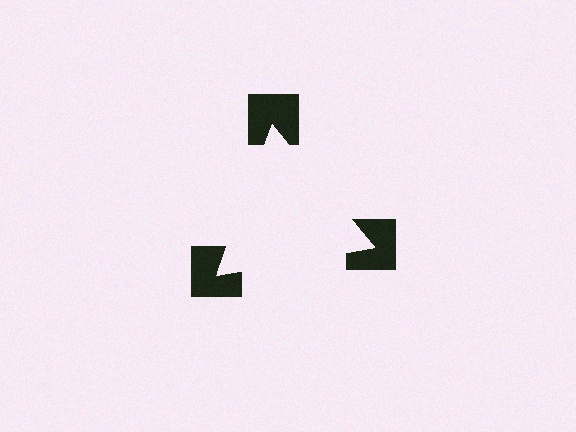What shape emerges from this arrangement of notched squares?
An illusory triangle — its edges are inferred from the aligned wedge cuts in the notched squares, not physically drawn.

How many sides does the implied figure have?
3 sides.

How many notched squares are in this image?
There are 3 — one at each vertex of the illusory triangle.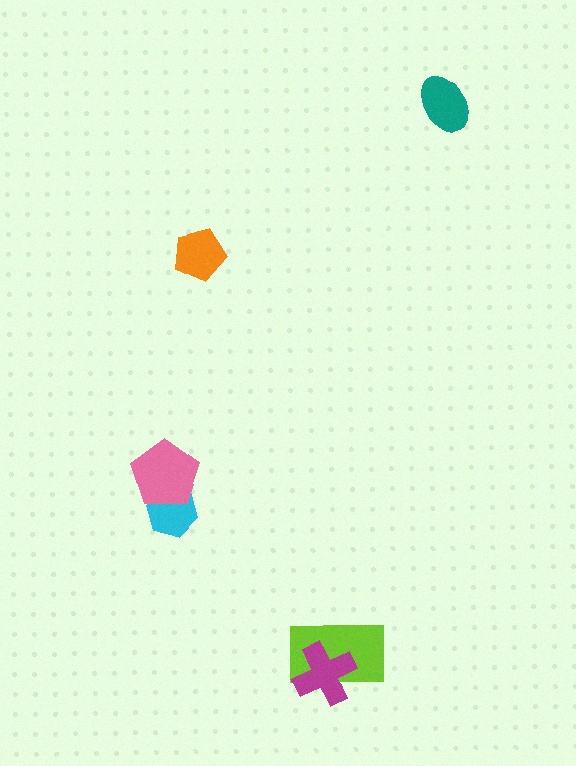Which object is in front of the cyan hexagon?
The pink pentagon is in front of the cyan hexagon.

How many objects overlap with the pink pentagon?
1 object overlaps with the pink pentagon.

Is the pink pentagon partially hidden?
No, no other shape covers it.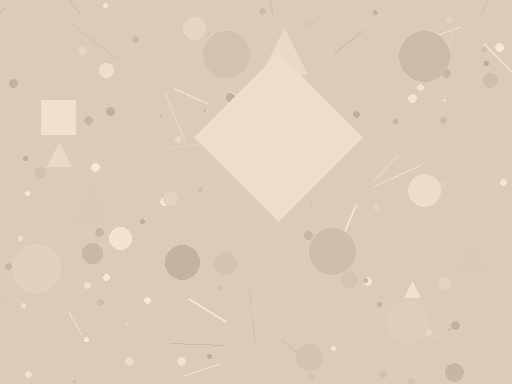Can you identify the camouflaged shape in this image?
The camouflaged shape is a diamond.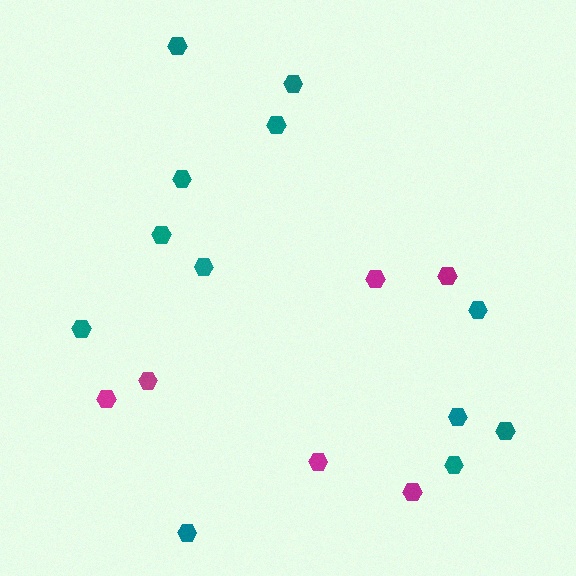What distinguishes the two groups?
There are 2 groups: one group of magenta hexagons (6) and one group of teal hexagons (12).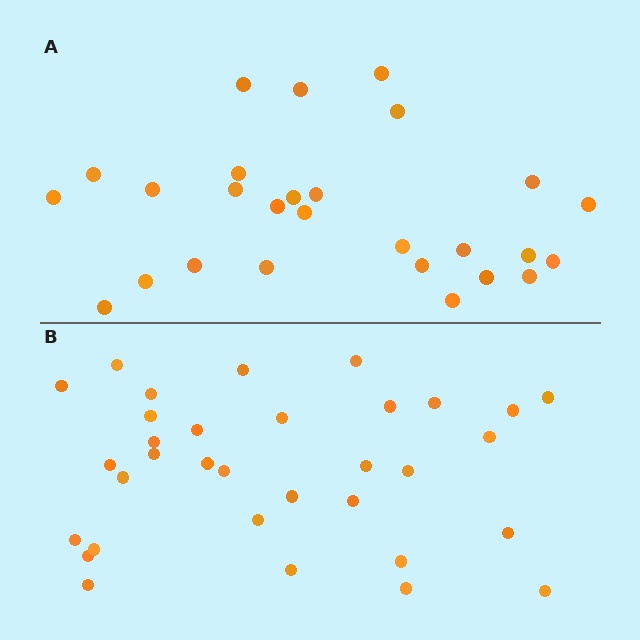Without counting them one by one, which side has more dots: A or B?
Region B (the bottom region) has more dots.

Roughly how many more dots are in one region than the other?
Region B has about 6 more dots than region A.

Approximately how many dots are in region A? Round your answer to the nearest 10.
About 30 dots. (The exact count is 27, which rounds to 30.)